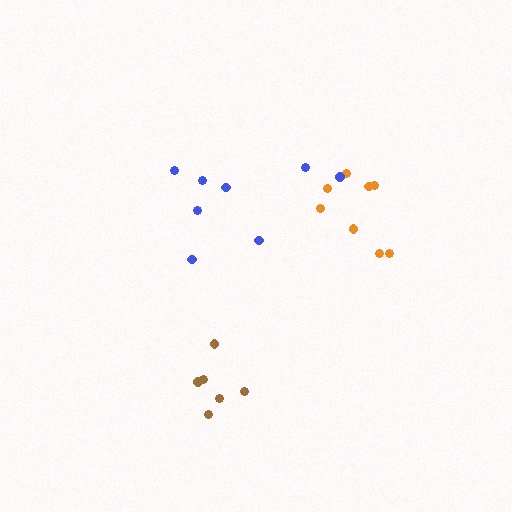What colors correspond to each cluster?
The clusters are colored: orange, blue, brown.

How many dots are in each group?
Group 1: 8 dots, Group 2: 8 dots, Group 3: 6 dots (22 total).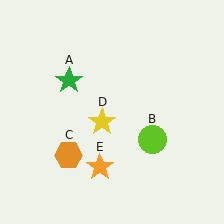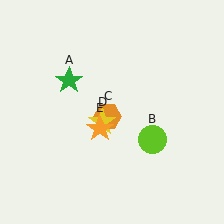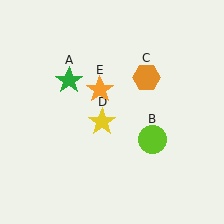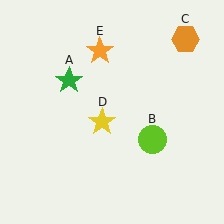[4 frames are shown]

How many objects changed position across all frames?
2 objects changed position: orange hexagon (object C), orange star (object E).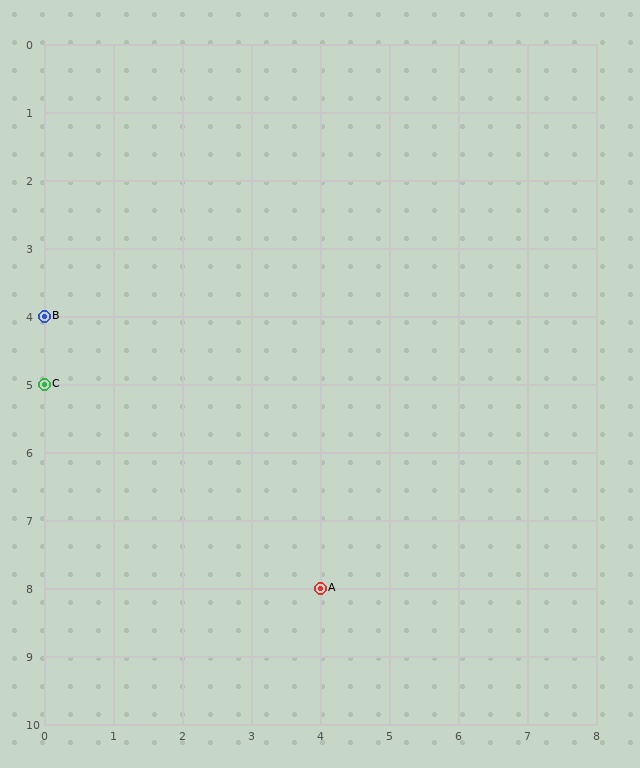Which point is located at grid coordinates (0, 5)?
Point C is at (0, 5).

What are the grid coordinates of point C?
Point C is at grid coordinates (0, 5).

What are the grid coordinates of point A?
Point A is at grid coordinates (4, 8).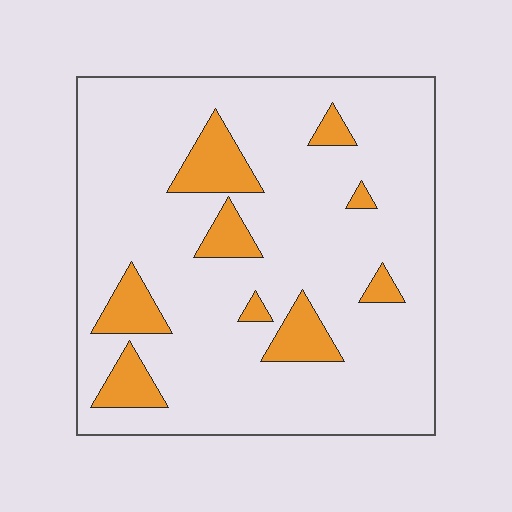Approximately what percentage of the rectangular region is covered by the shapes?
Approximately 15%.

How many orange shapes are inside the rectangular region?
9.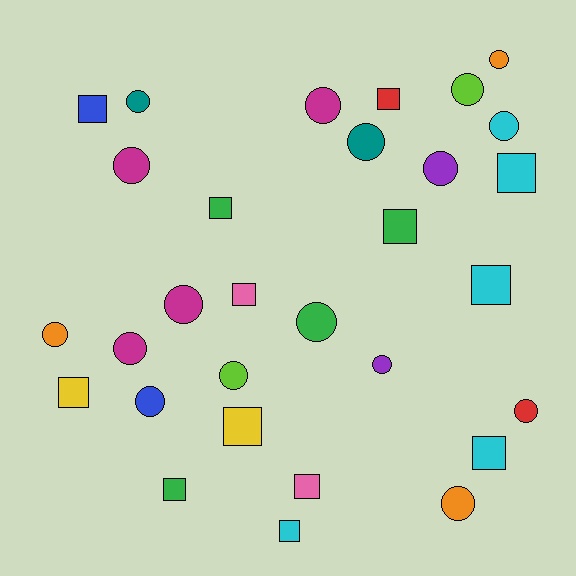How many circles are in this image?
There are 17 circles.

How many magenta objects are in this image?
There are 4 magenta objects.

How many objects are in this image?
There are 30 objects.